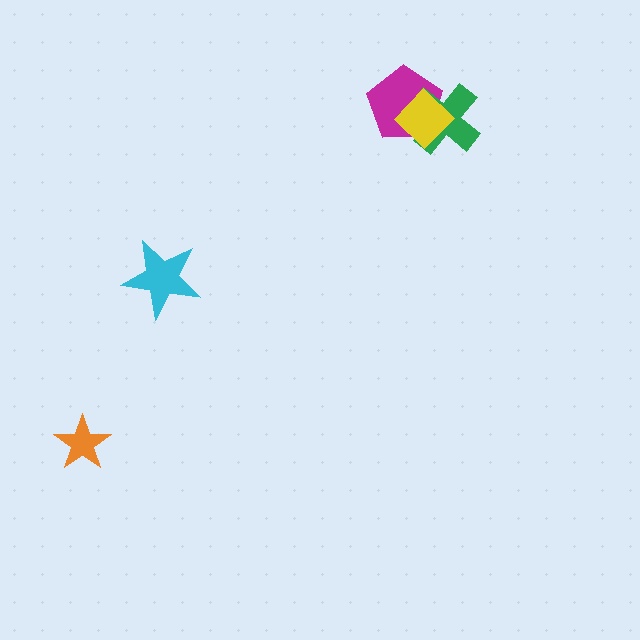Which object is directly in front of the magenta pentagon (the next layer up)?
The green cross is directly in front of the magenta pentagon.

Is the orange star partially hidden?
No, no other shape covers it.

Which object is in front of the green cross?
The yellow diamond is in front of the green cross.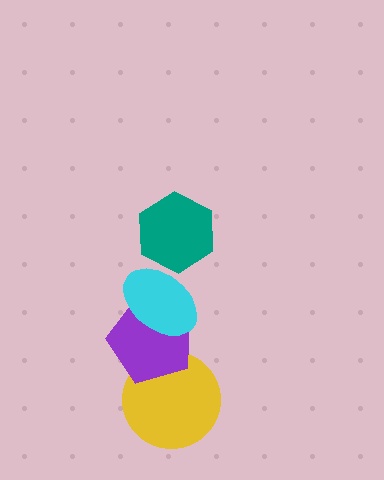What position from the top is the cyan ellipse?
The cyan ellipse is 2nd from the top.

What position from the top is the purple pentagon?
The purple pentagon is 3rd from the top.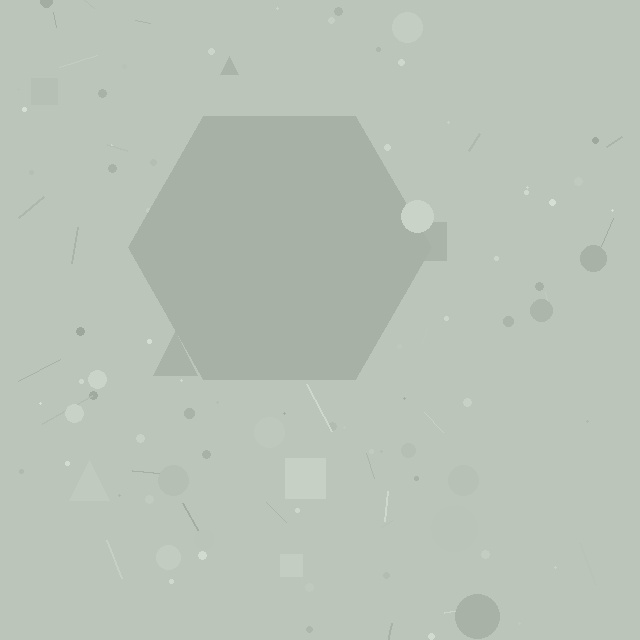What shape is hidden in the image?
A hexagon is hidden in the image.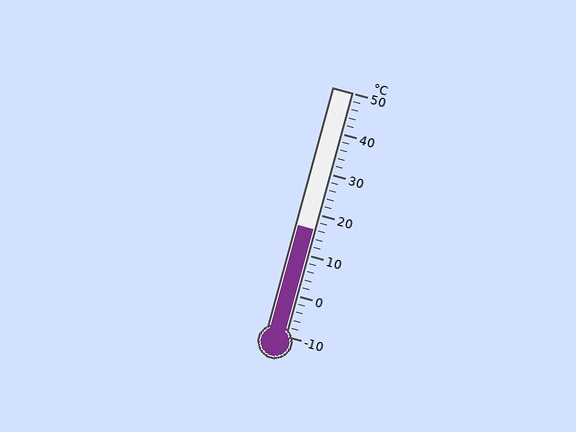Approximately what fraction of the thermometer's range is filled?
The thermometer is filled to approximately 45% of its range.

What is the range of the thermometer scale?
The thermometer scale ranges from -10°C to 50°C.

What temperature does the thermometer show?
The thermometer shows approximately 16°C.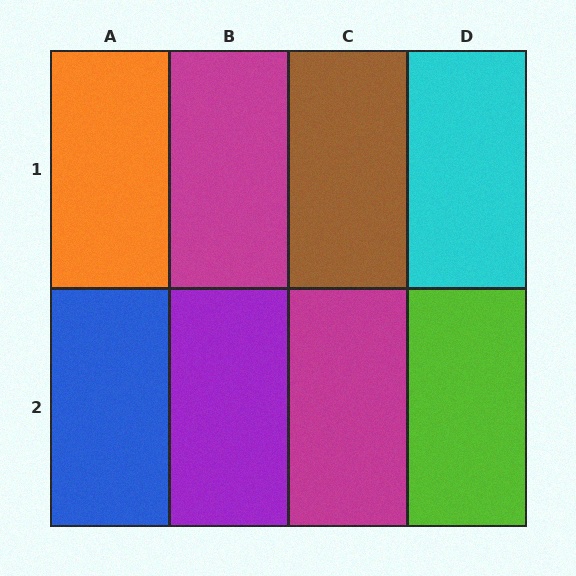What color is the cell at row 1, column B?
Magenta.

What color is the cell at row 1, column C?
Brown.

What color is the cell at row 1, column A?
Orange.